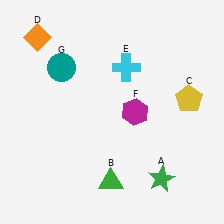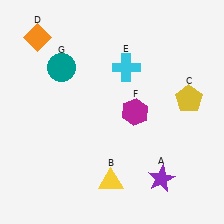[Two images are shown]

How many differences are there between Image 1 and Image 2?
There are 2 differences between the two images.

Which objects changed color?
A changed from green to purple. B changed from green to yellow.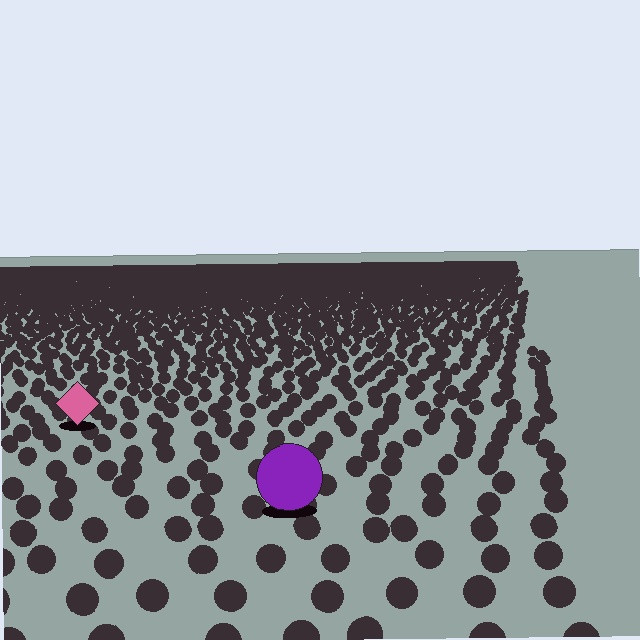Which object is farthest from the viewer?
The pink diamond is farthest from the viewer. It appears smaller and the ground texture around it is denser.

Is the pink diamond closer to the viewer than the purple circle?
No. The purple circle is closer — you can tell from the texture gradient: the ground texture is coarser near it.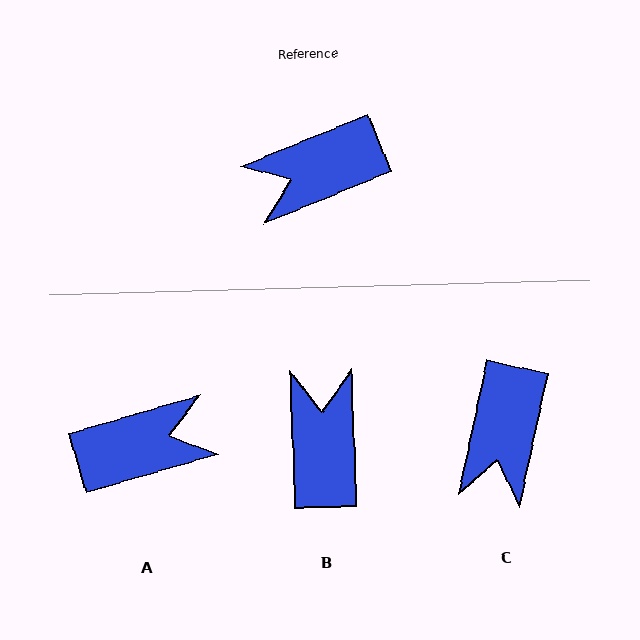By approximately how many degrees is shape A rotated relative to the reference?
Approximately 174 degrees counter-clockwise.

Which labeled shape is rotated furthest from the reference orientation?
A, about 174 degrees away.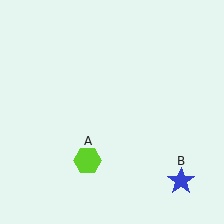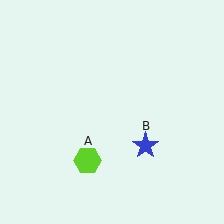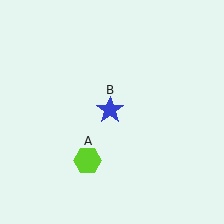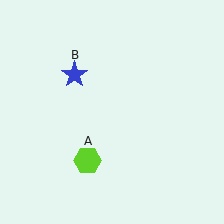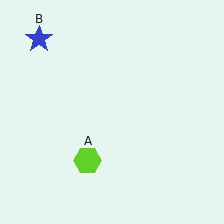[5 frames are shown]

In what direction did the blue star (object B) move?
The blue star (object B) moved up and to the left.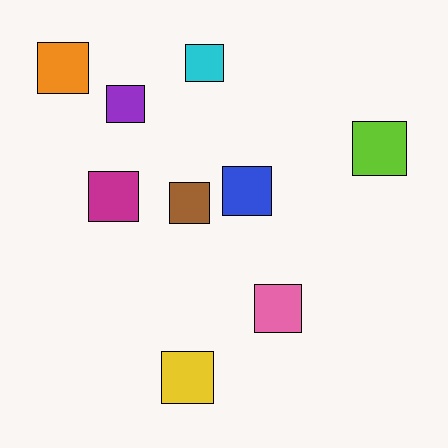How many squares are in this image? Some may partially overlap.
There are 9 squares.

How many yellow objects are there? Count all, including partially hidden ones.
There is 1 yellow object.